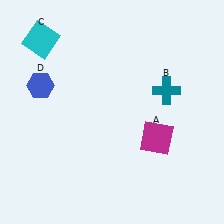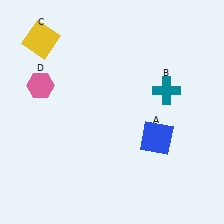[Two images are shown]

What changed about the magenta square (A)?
In Image 1, A is magenta. In Image 2, it changed to blue.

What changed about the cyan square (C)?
In Image 1, C is cyan. In Image 2, it changed to yellow.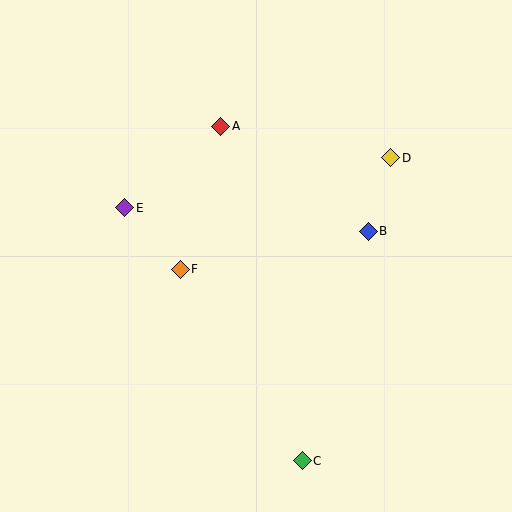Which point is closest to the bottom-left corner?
Point F is closest to the bottom-left corner.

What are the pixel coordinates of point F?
Point F is at (180, 269).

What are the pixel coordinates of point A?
Point A is at (221, 126).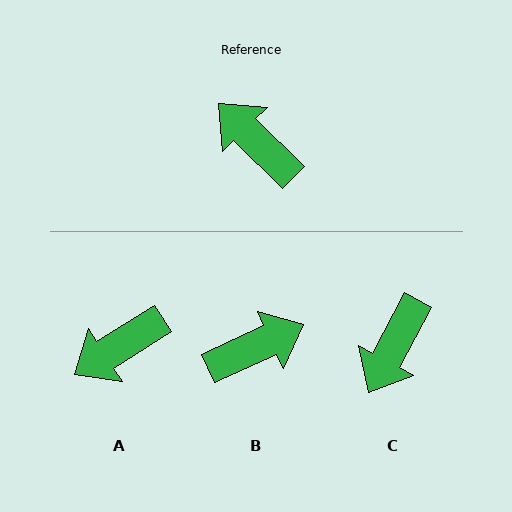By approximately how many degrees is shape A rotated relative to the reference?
Approximately 77 degrees counter-clockwise.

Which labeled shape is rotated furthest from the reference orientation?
B, about 110 degrees away.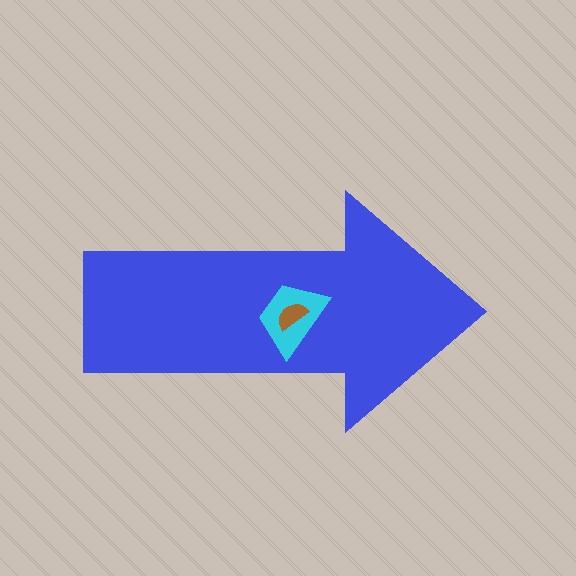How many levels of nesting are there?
3.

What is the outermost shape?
The blue arrow.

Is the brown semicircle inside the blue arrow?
Yes.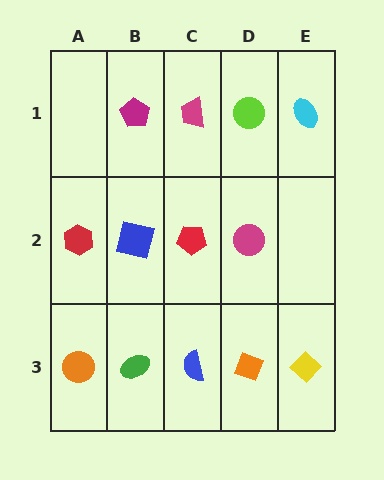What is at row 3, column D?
An orange diamond.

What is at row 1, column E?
A cyan ellipse.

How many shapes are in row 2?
4 shapes.